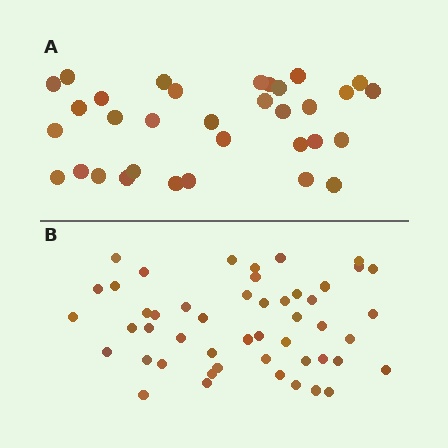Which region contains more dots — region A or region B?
Region B (the bottom region) has more dots.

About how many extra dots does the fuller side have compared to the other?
Region B has approximately 15 more dots than region A.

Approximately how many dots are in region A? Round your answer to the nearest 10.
About 30 dots. (The exact count is 33, which rounds to 30.)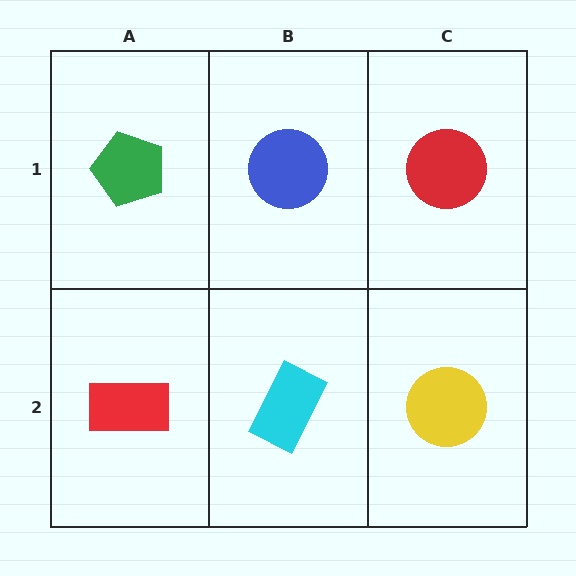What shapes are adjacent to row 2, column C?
A red circle (row 1, column C), a cyan rectangle (row 2, column B).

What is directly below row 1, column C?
A yellow circle.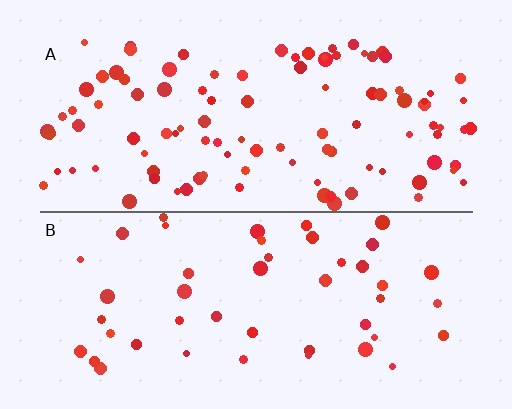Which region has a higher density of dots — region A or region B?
A (the top).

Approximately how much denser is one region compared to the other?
Approximately 2.2× — region A over region B.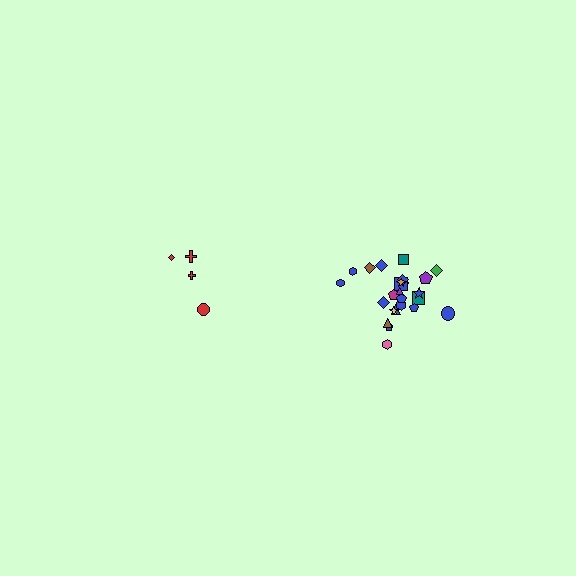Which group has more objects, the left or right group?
The right group.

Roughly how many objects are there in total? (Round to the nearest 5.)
Roughly 30 objects in total.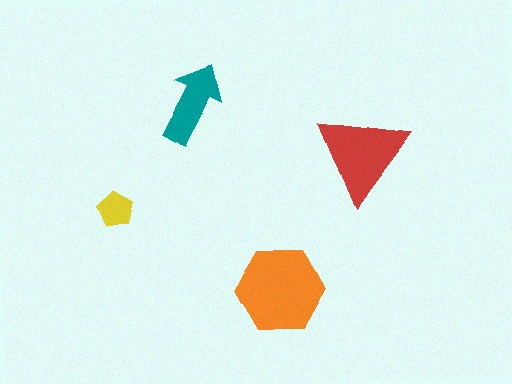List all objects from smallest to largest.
The yellow pentagon, the teal arrow, the red triangle, the orange hexagon.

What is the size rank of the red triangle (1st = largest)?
2nd.